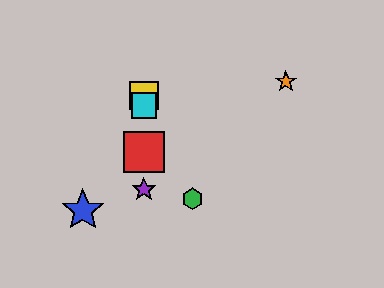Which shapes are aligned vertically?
The red square, the yellow square, the purple star, the cyan square are aligned vertically.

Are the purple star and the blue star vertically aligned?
No, the purple star is at x≈144 and the blue star is at x≈83.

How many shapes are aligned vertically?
4 shapes (the red square, the yellow square, the purple star, the cyan square) are aligned vertically.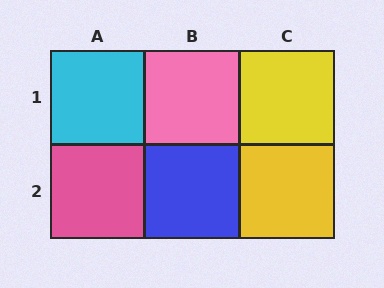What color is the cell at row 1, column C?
Yellow.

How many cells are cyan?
1 cell is cyan.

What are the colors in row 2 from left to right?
Pink, blue, yellow.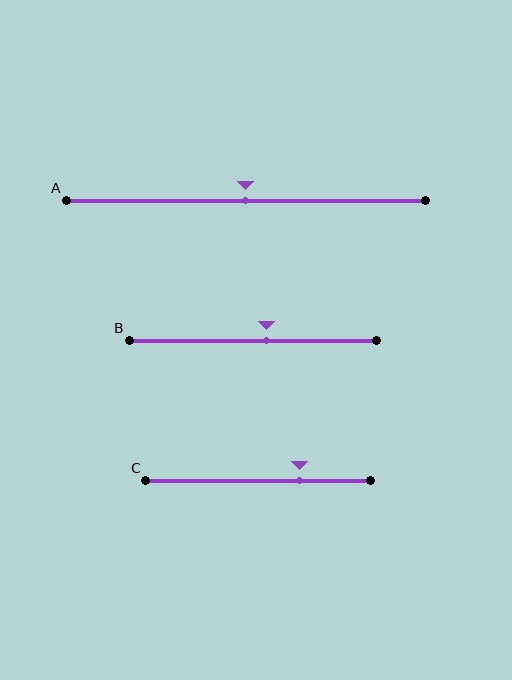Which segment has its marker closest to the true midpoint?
Segment A has its marker closest to the true midpoint.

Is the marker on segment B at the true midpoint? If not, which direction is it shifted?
No, the marker on segment B is shifted to the right by about 5% of the segment length.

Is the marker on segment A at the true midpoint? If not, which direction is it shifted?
Yes, the marker on segment A is at the true midpoint.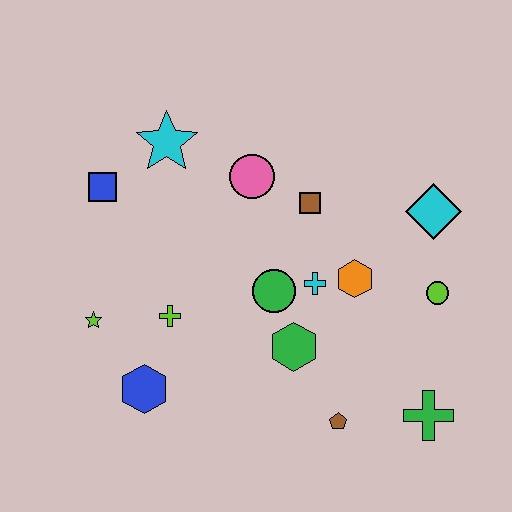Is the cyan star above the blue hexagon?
Yes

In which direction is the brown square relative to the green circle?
The brown square is above the green circle.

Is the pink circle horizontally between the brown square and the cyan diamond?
No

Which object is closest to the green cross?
The brown pentagon is closest to the green cross.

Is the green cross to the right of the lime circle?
No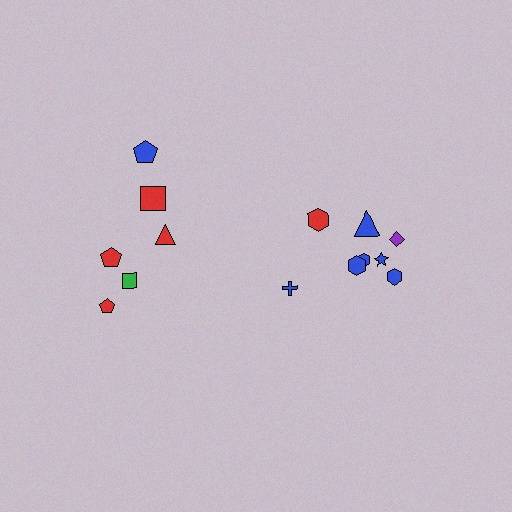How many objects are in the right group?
There are 8 objects.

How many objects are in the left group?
There are 6 objects.